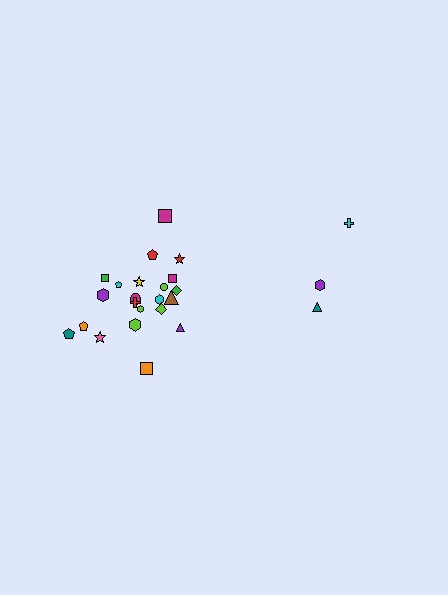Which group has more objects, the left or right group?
The left group.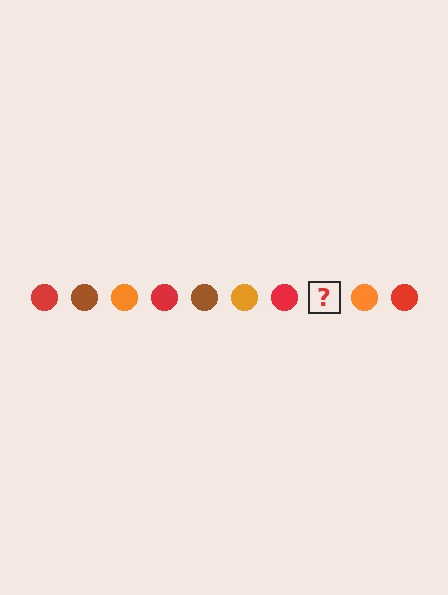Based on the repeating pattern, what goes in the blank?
The blank should be a brown circle.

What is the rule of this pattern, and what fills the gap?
The rule is that the pattern cycles through red, brown, orange circles. The gap should be filled with a brown circle.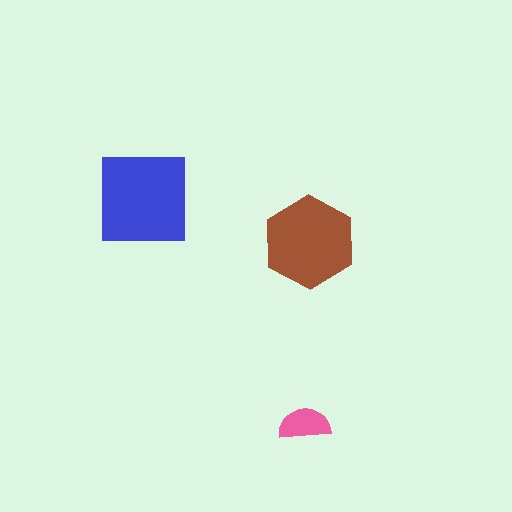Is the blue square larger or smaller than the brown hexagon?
Larger.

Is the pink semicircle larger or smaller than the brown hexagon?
Smaller.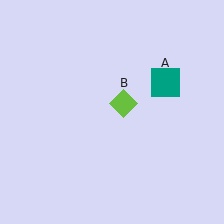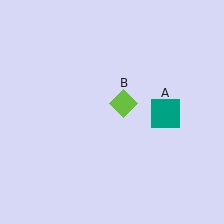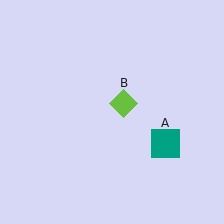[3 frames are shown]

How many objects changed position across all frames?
1 object changed position: teal square (object A).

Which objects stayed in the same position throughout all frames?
Lime diamond (object B) remained stationary.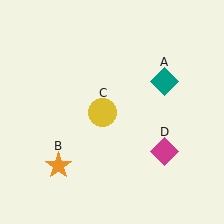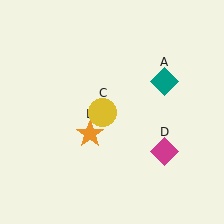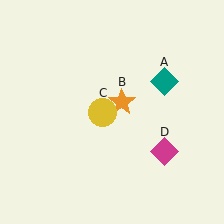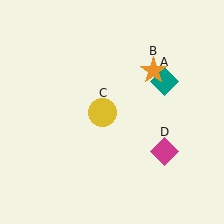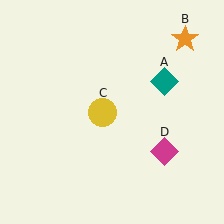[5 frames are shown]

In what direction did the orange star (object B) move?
The orange star (object B) moved up and to the right.